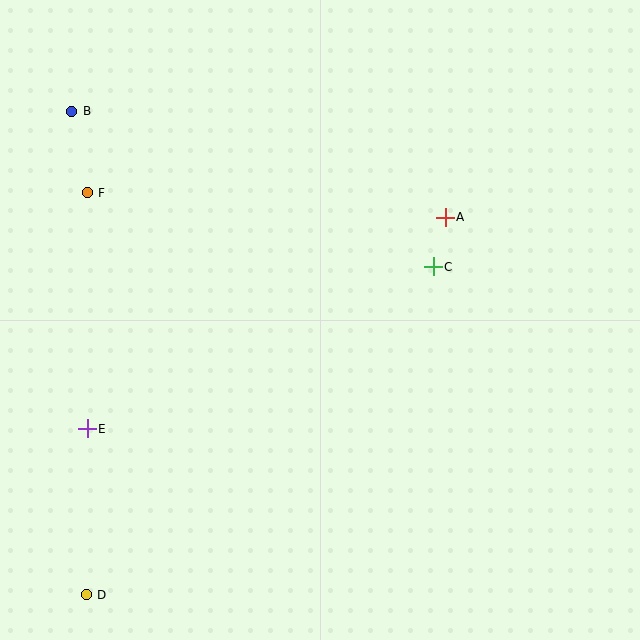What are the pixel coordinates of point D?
Point D is at (86, 595).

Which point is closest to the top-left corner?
Point B is closest to the top-left corner.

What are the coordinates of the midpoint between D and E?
The midpoint between D and E is at (87, 512).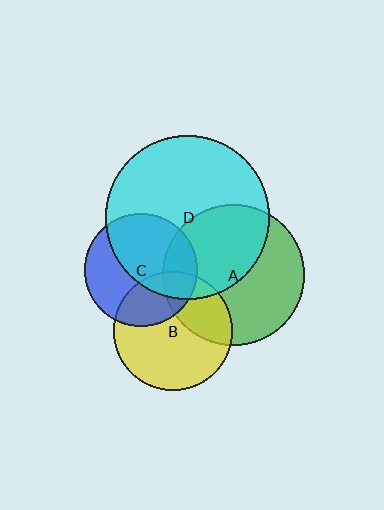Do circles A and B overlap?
Yes.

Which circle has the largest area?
Circle D (cyan).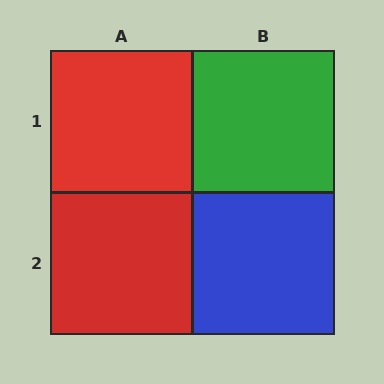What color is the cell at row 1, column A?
Red.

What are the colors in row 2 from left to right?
Red, blue.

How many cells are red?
2 cells are red.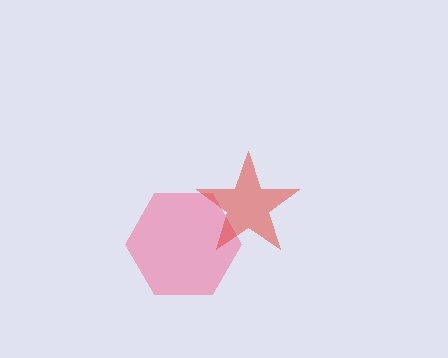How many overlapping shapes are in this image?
There are 2 overlapping shapes in the image.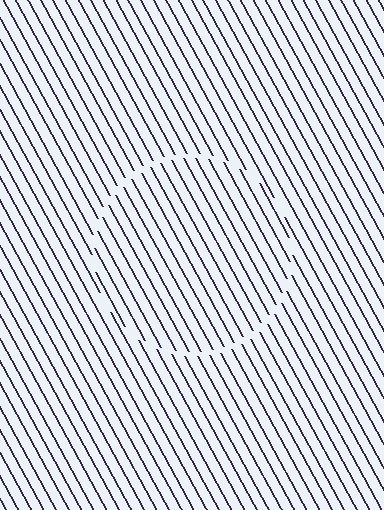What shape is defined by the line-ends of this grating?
An illusory circle. The interior of the shape contains the same grating, shifted by half a period — the contour is defined by the phase discontinuity where line-ends from the inner and outer gratings abut.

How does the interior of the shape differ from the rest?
The interior of the shape contains the same grating, shifted by half a period — the contour is defined by the phase discontinuity where line-ends from the inner and outer gratings abut.